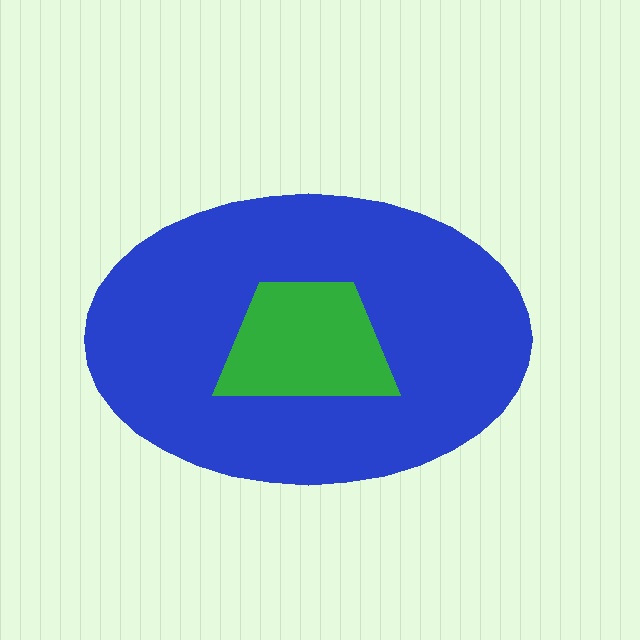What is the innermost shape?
The green trapezoid.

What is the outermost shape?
The blue ellipse.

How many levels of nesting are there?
2.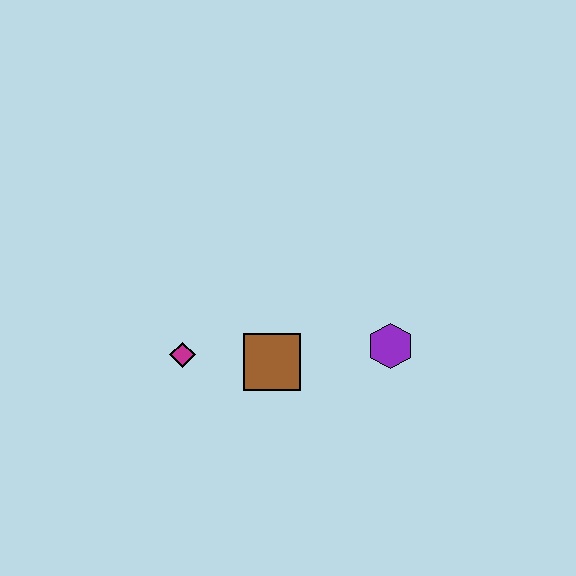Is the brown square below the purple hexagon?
Yes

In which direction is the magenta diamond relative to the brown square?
The magenta diamond is to the left of the brown square.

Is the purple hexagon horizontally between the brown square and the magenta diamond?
No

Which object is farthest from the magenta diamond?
The purple hexagon is farthest from the magenta diamond.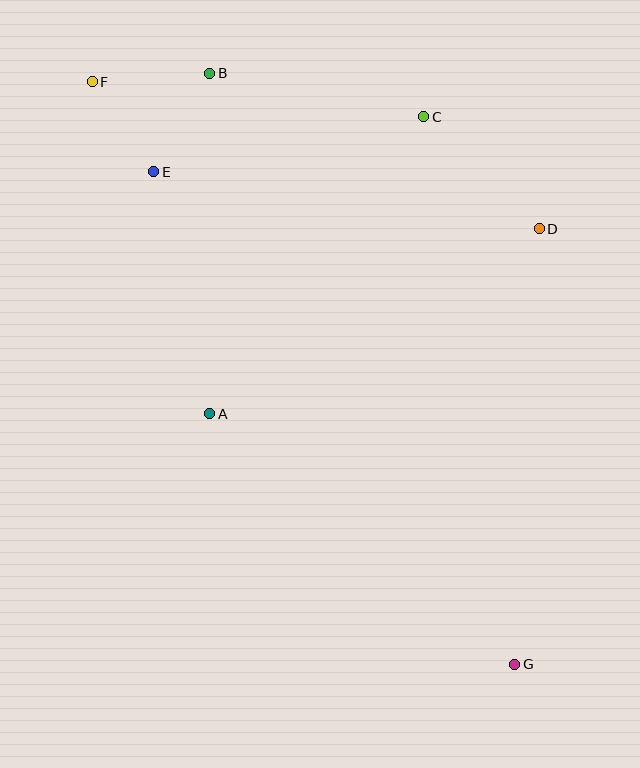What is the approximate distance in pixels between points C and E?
The distance between C and E is approximately 275 pixels.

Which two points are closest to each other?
Points E and F are closest to each other.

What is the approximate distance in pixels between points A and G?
The distance between A and G is approximately 394 pixels.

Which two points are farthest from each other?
Points F and G are farthest from each other.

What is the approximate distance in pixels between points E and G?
The distance between E and G is approximately 610 pixels.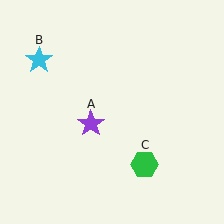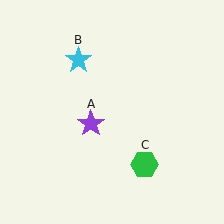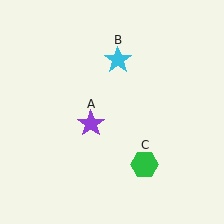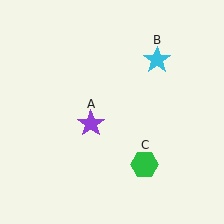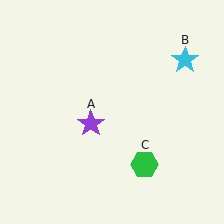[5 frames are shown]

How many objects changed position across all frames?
1 object changed position: cyan star (object B).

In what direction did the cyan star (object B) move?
The cyan star (object B) moved right.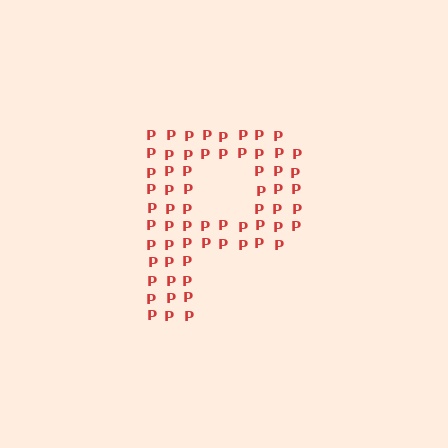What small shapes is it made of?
It is made of small letter P's.